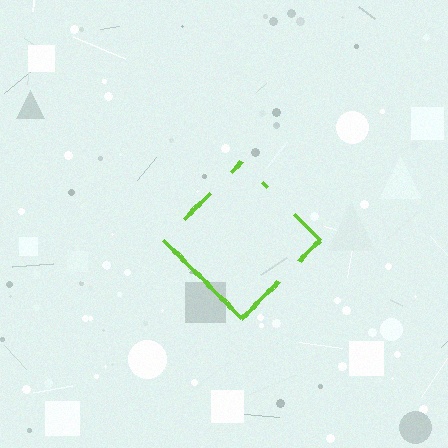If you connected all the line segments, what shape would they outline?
They would outline a diamond.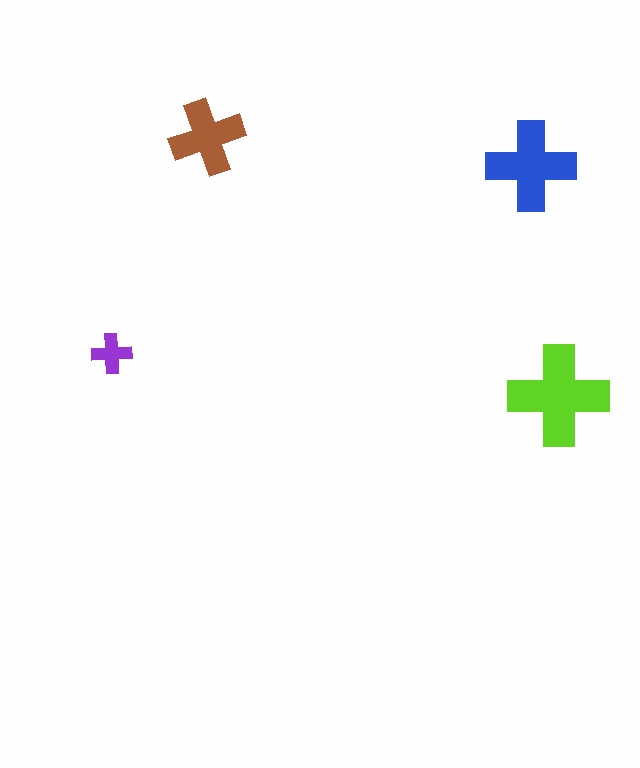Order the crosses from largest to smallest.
the lime one, the blue one, the brown one, the purple one.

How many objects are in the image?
There are 4 objects in the image.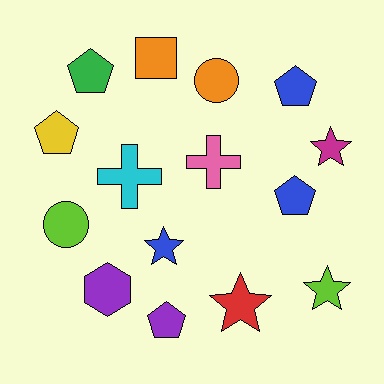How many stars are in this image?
There are 4 stars.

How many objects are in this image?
There are 15 objects.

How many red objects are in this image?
There is 1 red object.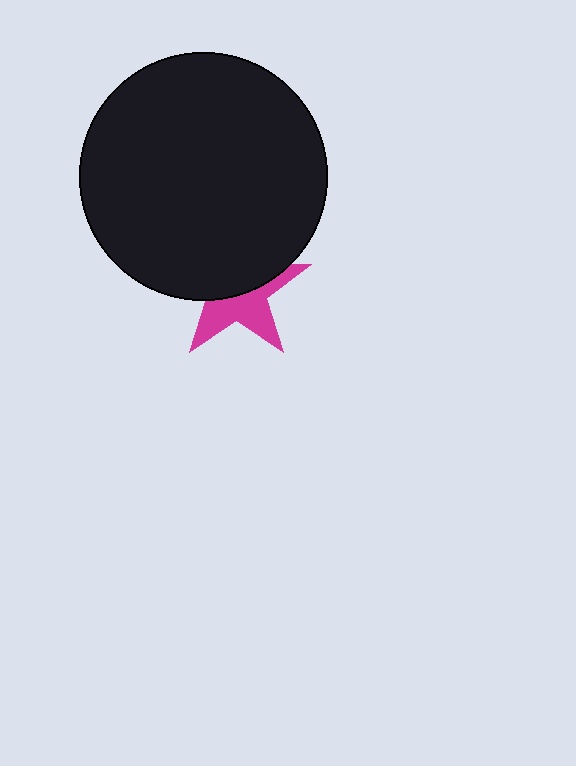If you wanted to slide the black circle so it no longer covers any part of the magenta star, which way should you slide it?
Slide it up — that is the most direct way to separate the two shapes.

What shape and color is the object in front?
The object in front is a black circle.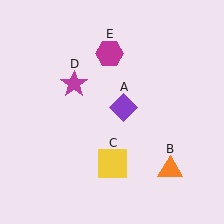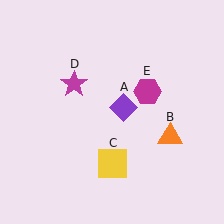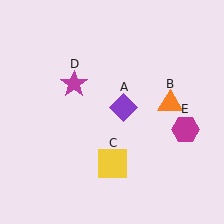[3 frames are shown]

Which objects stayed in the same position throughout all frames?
Purple diamond (object A) and yellow square (object C) and magenta star (object D) remained stationary.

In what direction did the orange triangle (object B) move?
The orange triangle (object B) moved up.